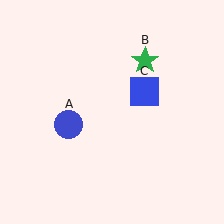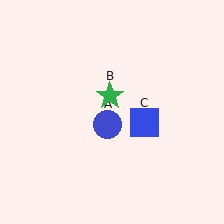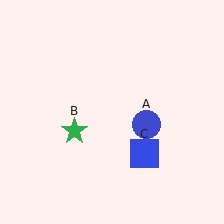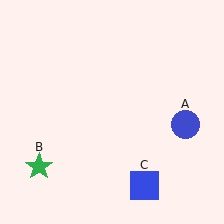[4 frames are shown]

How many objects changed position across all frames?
3 objects changed position: blue circle (object A), green star (object B), blue square (object C).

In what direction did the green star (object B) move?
The green star (object B) moved down and to the left.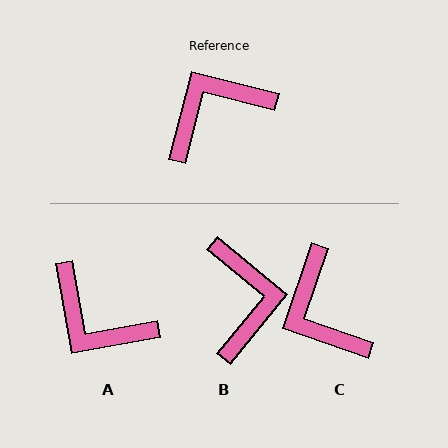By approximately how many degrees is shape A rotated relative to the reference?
Approximately 114 degrees counter-clockwise.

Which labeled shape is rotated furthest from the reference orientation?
B, about 115 degrees away.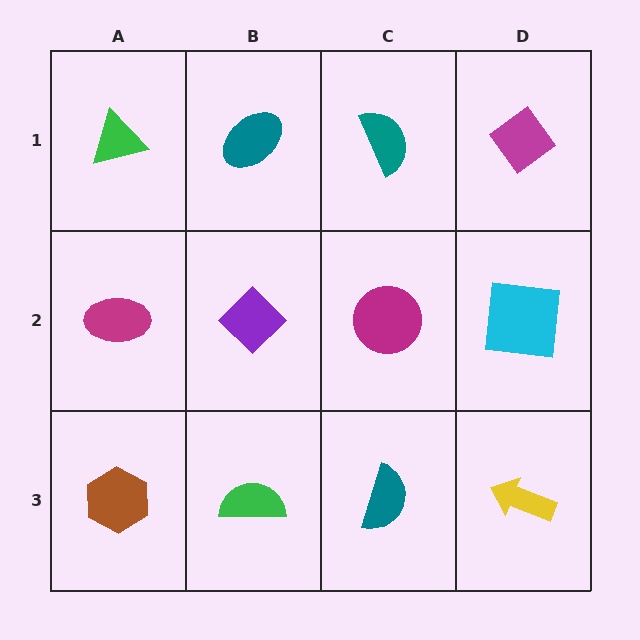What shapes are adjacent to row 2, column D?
A magenta diamond (row 1, column D), a yellow arrow (row 3, column D), a magenta circle (row 2, column C).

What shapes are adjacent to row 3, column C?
A magenta circle (row 2, column C), a green semicircle (row 3, column B), a yellow arrow (row 3, column D).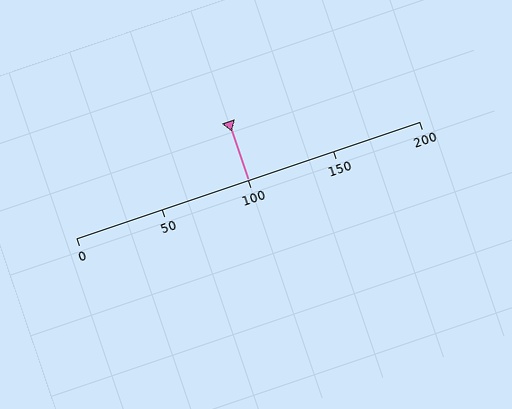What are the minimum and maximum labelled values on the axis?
The axis runs from 0 to 200.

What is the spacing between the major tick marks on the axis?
The major ticks are spaced 50 apart.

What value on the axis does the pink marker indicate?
The marker indicates approximately 100.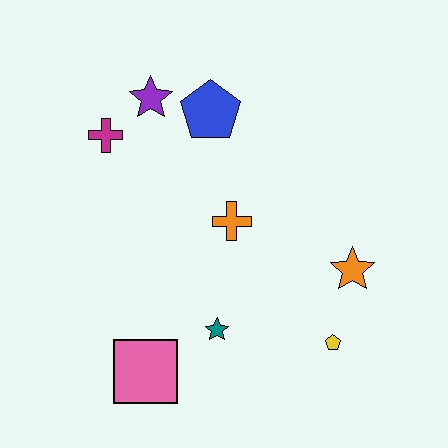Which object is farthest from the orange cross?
The pink square is farthest from the orange cross.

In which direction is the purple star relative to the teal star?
The purple star is above the teal star.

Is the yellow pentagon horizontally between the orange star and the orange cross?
Yes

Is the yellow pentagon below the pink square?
No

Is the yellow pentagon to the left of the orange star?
Yes